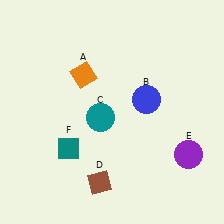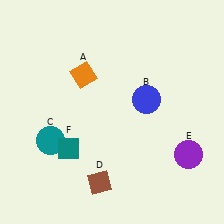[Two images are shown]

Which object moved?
The teal circle (C) moved left.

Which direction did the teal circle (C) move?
The teal circle (C) moved left.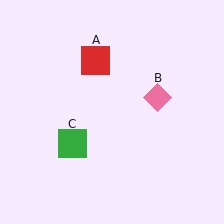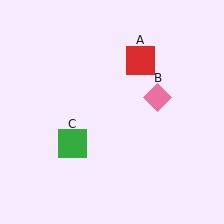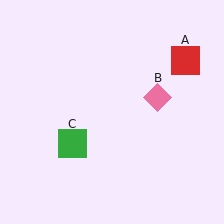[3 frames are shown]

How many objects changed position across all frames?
1 object changed position: red square (object A).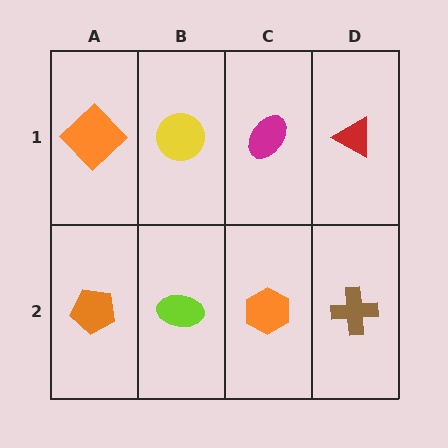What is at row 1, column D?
A red triangle.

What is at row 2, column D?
A brown cross.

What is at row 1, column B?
A yellow circle.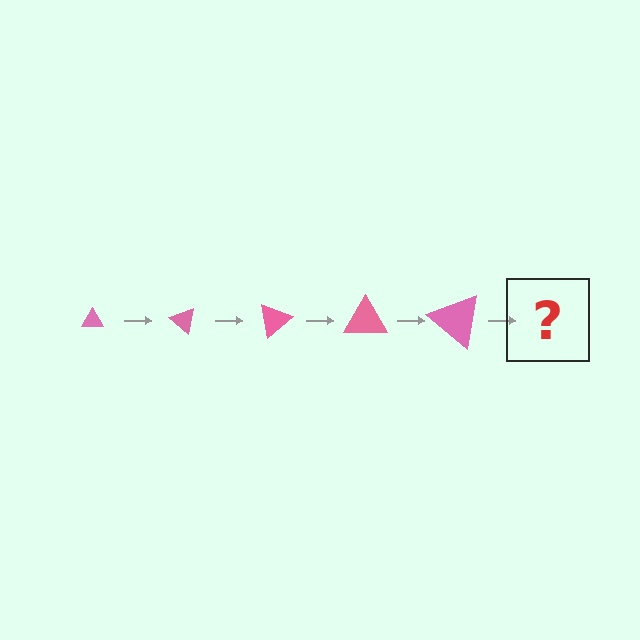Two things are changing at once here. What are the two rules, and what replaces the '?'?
The two rules are that the triangle grows larger each step and it rotates 40 degrees each step. The '?' should be a triangle, larger than the previous one and rotated 200 degrees from the start.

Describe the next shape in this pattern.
It should be a triangle, larger than the previous one and rotated 200 degrees from the start.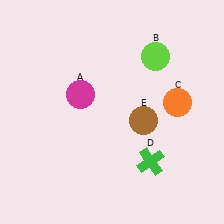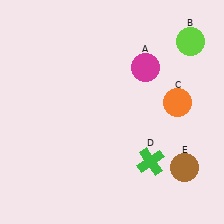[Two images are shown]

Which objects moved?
The objects that moved are: the magenta circle (A), the lime circle (B), the brown circle (E).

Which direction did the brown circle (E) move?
The brown circle (E) moved down.